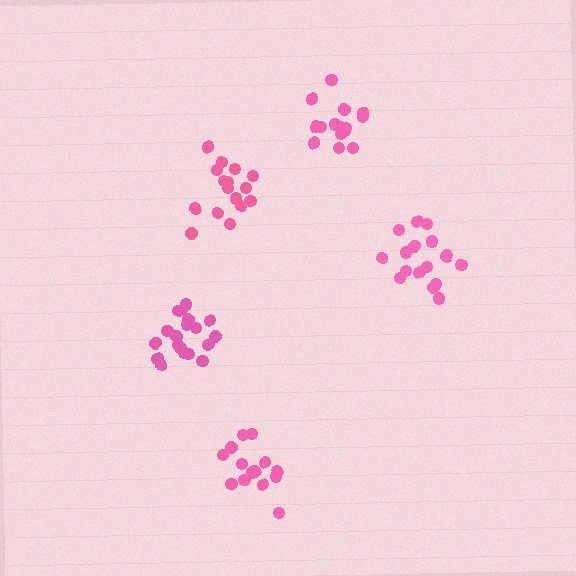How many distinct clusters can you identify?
There are 5 distinct clusters.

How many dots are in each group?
Group 1: 15 dots, Group 2: 19 dots, Group 3: 15 dots, Group 4: 17 dots, Group 5: 17 dots (83 total).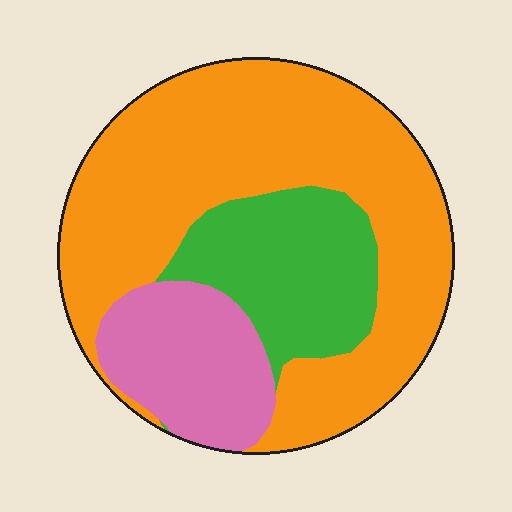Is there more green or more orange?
Orange.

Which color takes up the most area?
Orange, at roughly 60%.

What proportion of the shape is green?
Green covers 21% of the shape.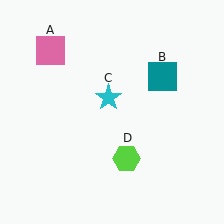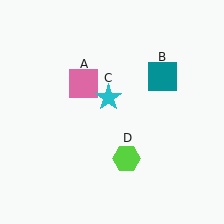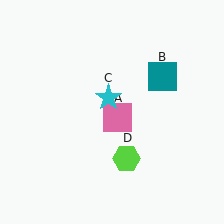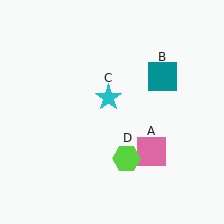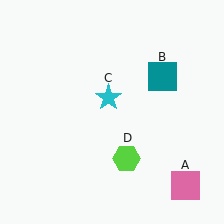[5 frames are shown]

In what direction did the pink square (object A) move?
The pink square (object A) moved down and to the right.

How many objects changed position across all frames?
1 object changed position: pink square (object A).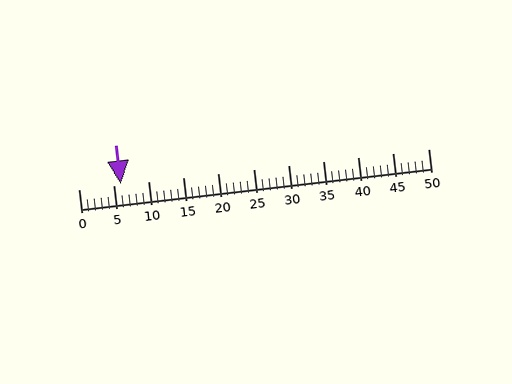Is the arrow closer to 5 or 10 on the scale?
The arrow is closer to 5.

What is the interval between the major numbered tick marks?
The major tick marks are spaced 5 units apart.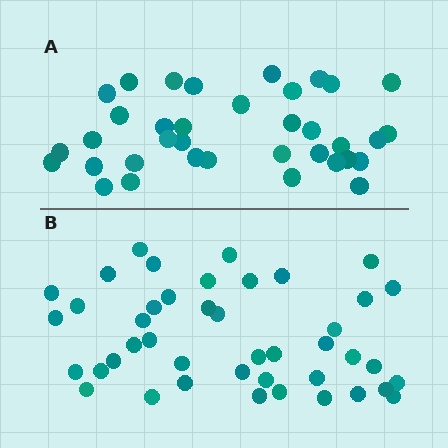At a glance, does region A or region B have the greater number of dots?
Region B (the bottom region) has more dots.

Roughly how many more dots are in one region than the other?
Region B has roughly 8 or so more dots than region A.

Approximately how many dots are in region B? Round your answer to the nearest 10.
About 40 dots. (The exact count is 43, which rounds to 40.)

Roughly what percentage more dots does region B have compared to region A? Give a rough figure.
About 20% more.